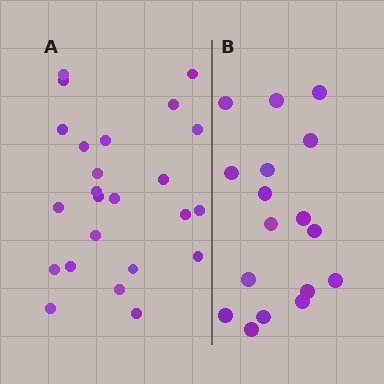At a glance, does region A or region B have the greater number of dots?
Region A (the left region) has more dots.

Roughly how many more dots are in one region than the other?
Region A has roughly 8 or so more dots than region B.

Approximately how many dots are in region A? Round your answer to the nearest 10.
About 20 dots. (The exact count is 24, which rounds to 20.)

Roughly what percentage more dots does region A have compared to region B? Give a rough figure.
About 40% more.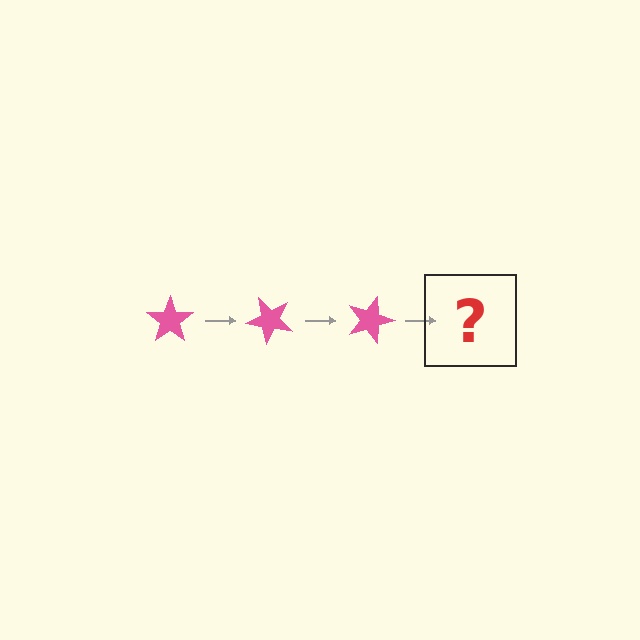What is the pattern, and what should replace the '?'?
The pattern is that the star rotates 45 degrees each step. The '?' should be a pink star rotated 135 degrees.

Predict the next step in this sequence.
The next step is a pink star rotated 135 degrees.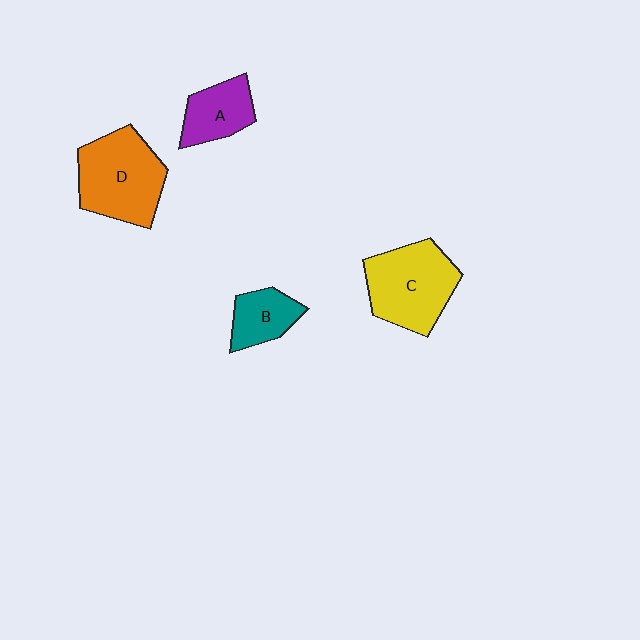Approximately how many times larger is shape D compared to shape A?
Approximately 1.8 times.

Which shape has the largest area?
Shape D (orange).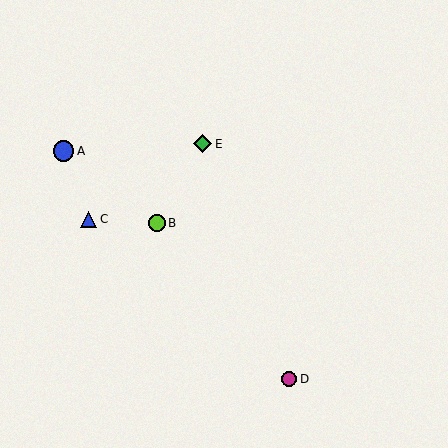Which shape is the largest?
The blue circle (labeled A) is the largest.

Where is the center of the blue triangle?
The center of the blue triangle is at (89, 219).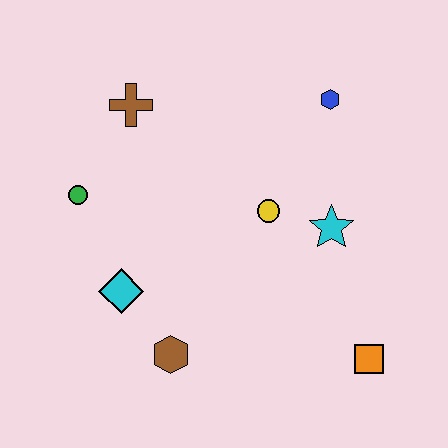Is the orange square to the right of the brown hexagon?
Yes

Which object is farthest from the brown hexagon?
The blue hexagon is farthest from the brown hexagon.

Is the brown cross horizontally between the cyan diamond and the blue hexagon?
Yes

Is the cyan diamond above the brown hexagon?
Yes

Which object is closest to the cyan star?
The yellow circle is closest to the cyan star.